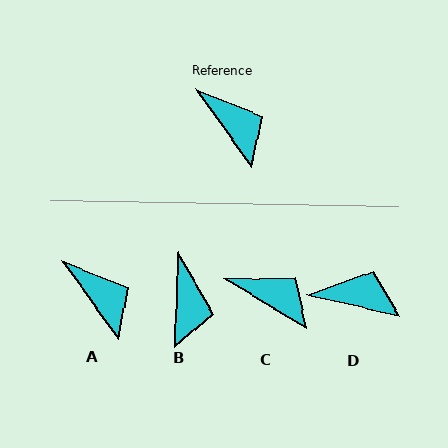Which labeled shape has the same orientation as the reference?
A.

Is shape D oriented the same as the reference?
No, it is off by about 41 degrees.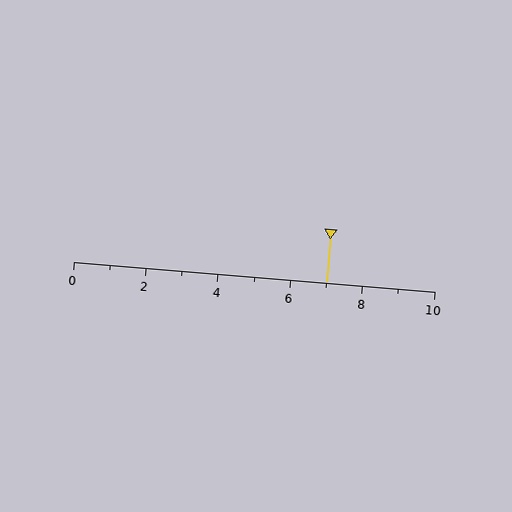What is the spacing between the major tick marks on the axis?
The major ticks are spaced 2 apart.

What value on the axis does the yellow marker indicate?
The marker indicates approximately 7.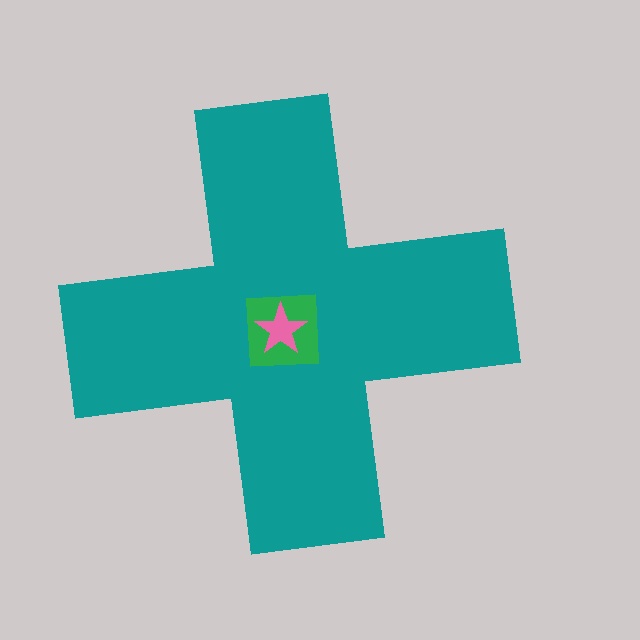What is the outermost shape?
The teal cross.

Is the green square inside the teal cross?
Yes.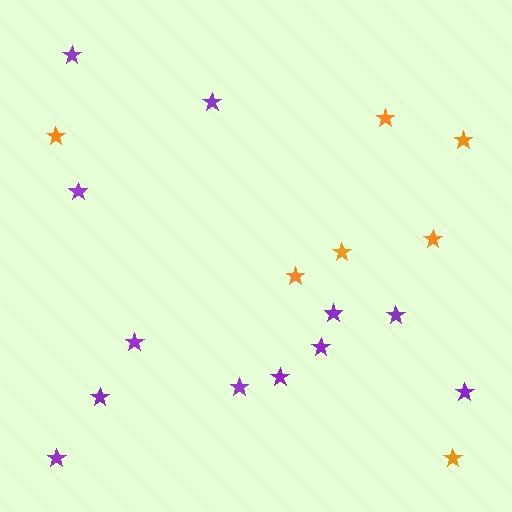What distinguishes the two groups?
There are 2 groups: one group of orange stars (7) and one group of purple stars (12).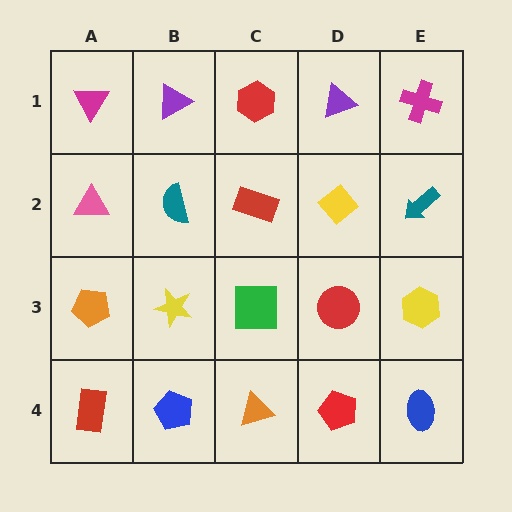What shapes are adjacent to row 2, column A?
A magenta triangle (row 1, column A), an orange pentagon (row 3, column A), a teal semicircle (row 2, column B).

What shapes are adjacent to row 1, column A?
A pink triangle (row 2, column A), a purple triangle (row 1, column B).